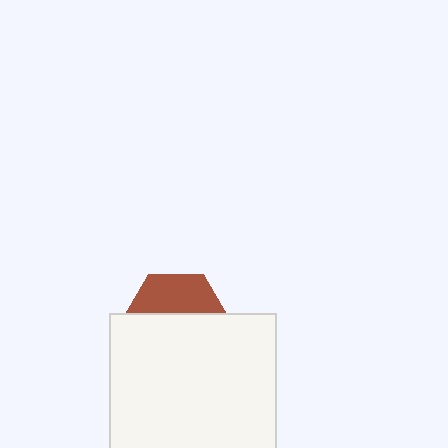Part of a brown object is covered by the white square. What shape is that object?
It is a hexagon.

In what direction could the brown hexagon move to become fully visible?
The brown hexagon could move up. That would shift it out from behind the white square entirely.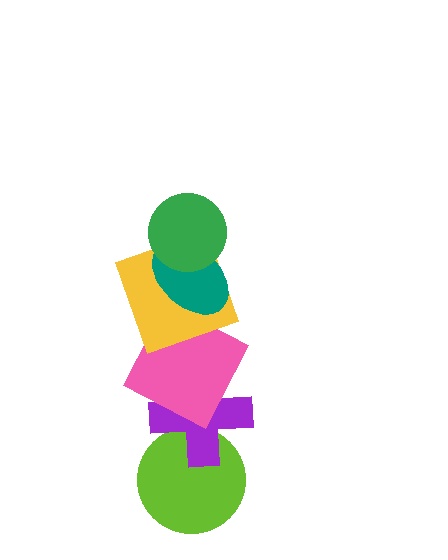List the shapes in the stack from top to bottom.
From top to bottom: the green circle, the teal ellipse, the yellow square, the pink square, the purple cross, the lime circle.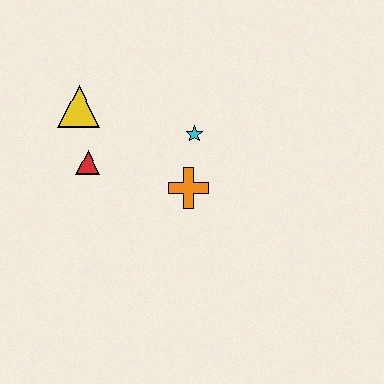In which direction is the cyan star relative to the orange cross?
The cyan star is above the orange cross.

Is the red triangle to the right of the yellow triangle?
Yes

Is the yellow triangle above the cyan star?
Yes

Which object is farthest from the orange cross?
The yellow triangle is farthest from the orange cross.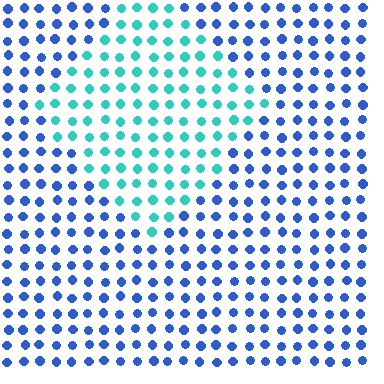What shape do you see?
I see a diamond.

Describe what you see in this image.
The image is filled with small blue elements in a uniform arrangement. A diamond-shaped region is visible where the elements are tinted to a slightly different hue, forming a subtle color boundary.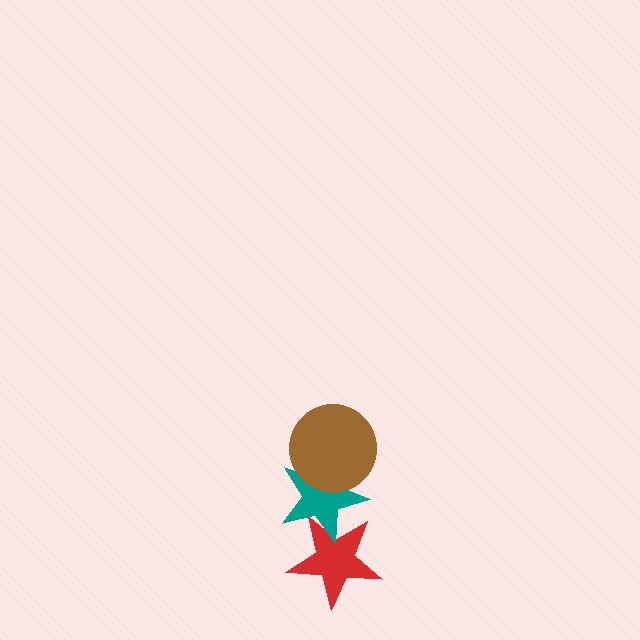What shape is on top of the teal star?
The brown circle is on top of the teal star.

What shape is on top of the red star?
The teal star is on top of the red star.